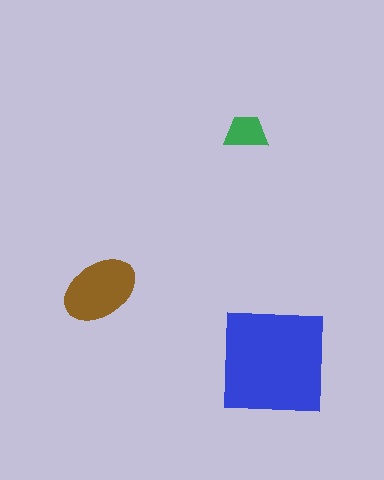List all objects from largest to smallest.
The blue square, the brown ellipse, the green trapezoid.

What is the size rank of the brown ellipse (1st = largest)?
2nd.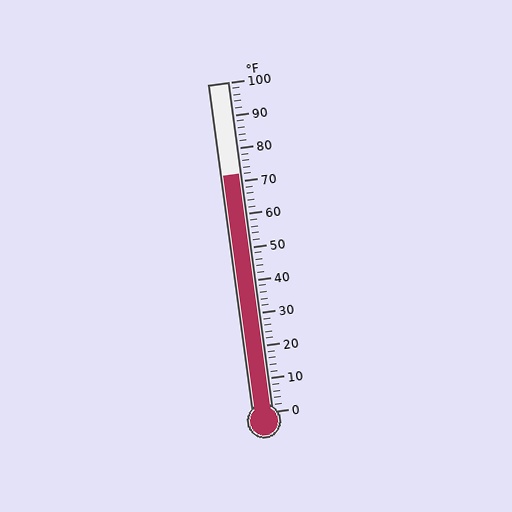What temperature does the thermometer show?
The thermometer shows approximately 72°F.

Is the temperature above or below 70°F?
The temperature is above 70°F.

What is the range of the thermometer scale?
The thermometer scale ranges from 0°F to 100°F.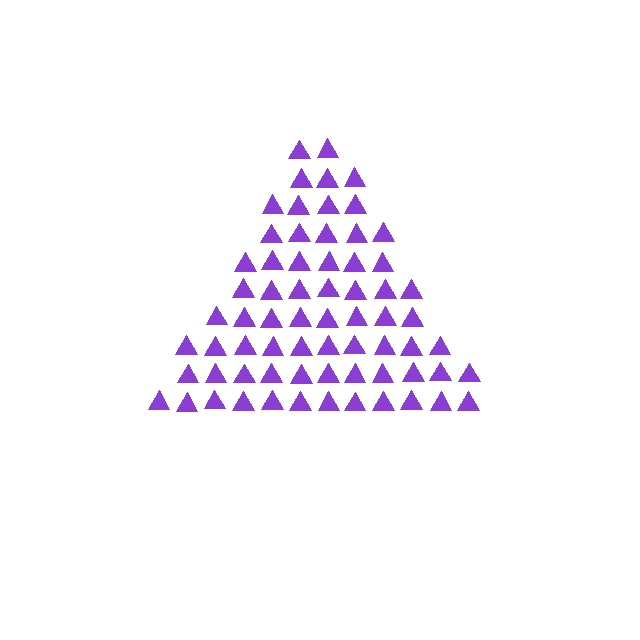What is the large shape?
The large shape is a triangle.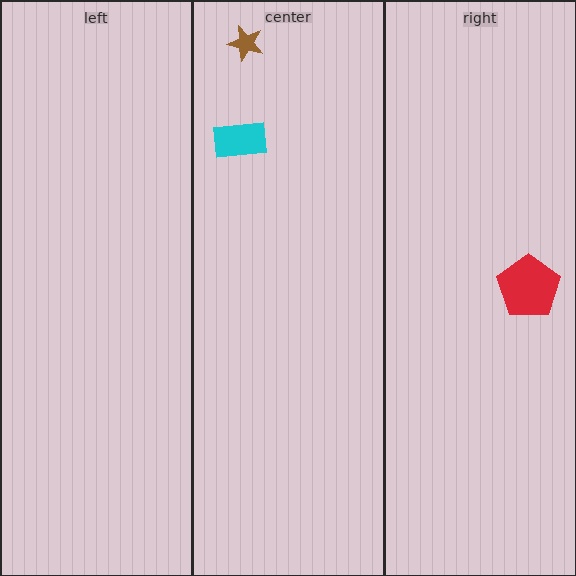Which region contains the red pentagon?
The right region.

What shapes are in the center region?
The brown star, the cyan rectangle.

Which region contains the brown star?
The center region.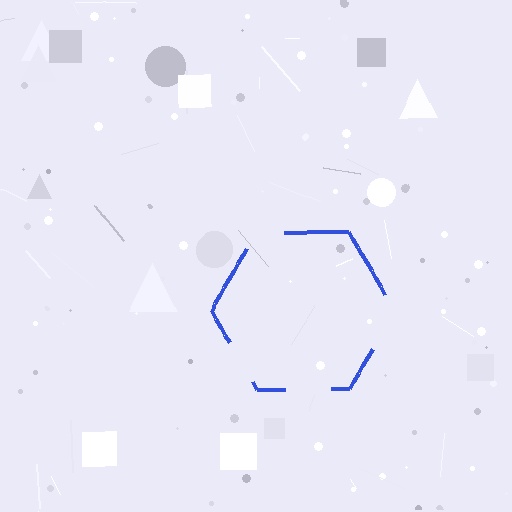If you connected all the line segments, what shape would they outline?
They would outline a hexagon.